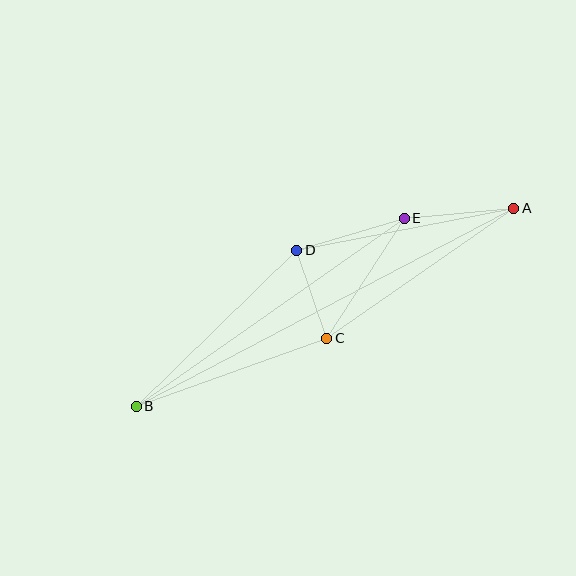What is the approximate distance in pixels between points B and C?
The distance between B and C is approximately 202 pixels.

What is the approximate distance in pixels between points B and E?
The distance between B and E is approximately 327 pixels.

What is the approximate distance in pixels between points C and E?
The distance between C and E is approximately 143 pixels.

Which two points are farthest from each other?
Points A and B are farthest from each other.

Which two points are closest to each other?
Points C and D are closest to each other.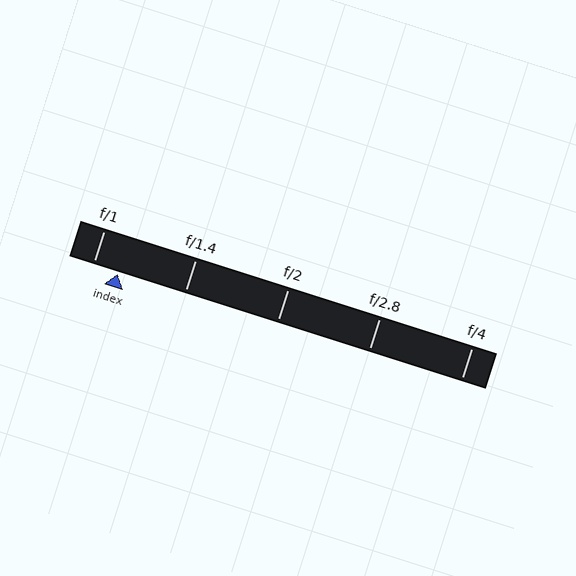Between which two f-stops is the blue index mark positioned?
The index mark is between f/1 and f/1.4.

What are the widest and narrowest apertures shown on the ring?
The widest aperture shown is f/1 and the narrowest is f/4.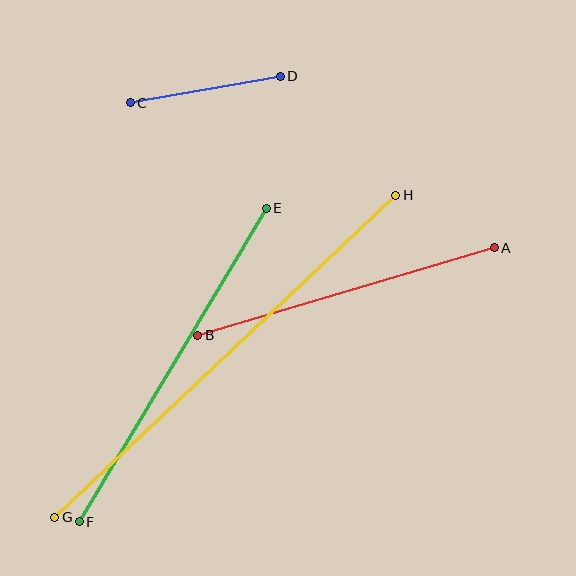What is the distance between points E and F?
The distance is approximately 365 pixels.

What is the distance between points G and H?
The distance is approximately 469 pixels.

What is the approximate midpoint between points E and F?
The midpoint is at approximately (173, 365) pixels.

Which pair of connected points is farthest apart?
Points G and H are farthest apart.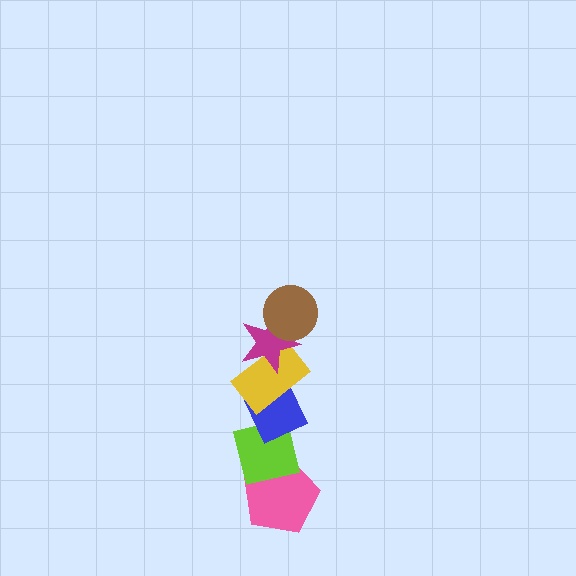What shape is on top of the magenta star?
The brown circle is on top of the magenta star.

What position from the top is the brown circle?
The brown circle is 1st from the top.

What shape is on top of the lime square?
The blue diamond is on top of the lime square.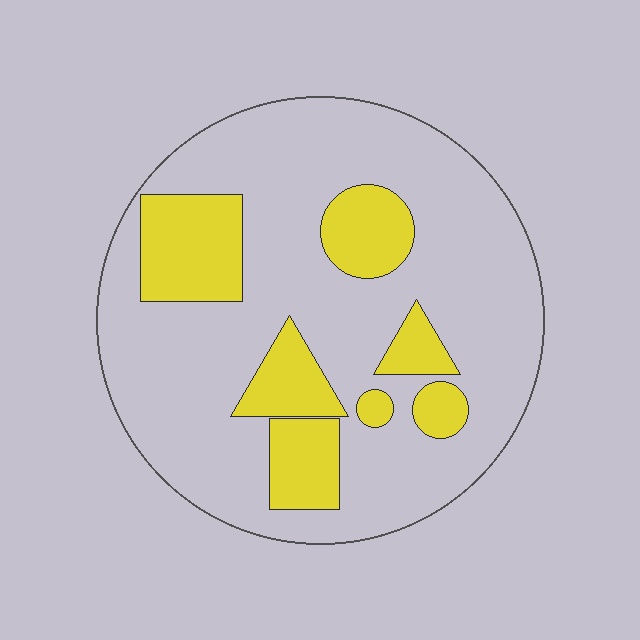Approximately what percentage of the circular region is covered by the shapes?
Approximately 25%.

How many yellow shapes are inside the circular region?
7.